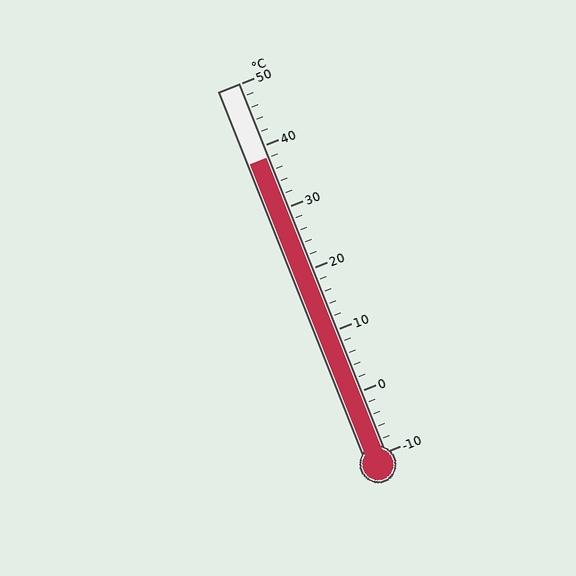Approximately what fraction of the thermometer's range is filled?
The thermometer is filled to approximately 80% of its range.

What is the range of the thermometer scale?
The thermometer scale ranges from -10°C to 50°C.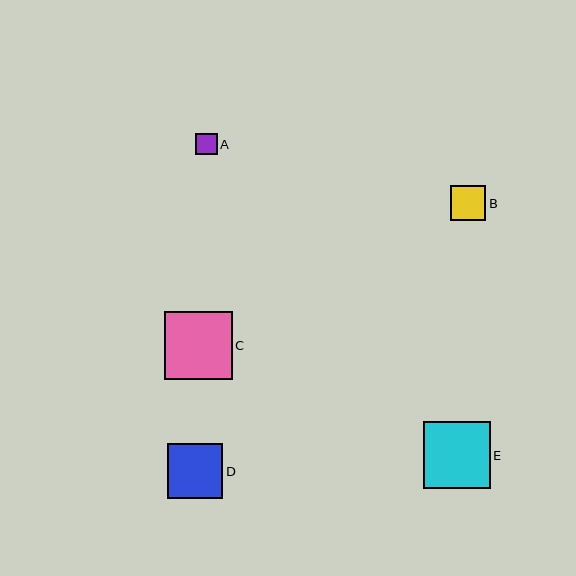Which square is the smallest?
Square A is the smallest with a size of approximately 21 pixels.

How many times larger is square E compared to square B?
Square E is approximately 1.9 times the size of square B.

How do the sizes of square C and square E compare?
Square C and square E are approximately the same size.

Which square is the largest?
Square C is the largest with a size of approximately 68 pixels.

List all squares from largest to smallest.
From largest to smallest: C, E, D, B, A.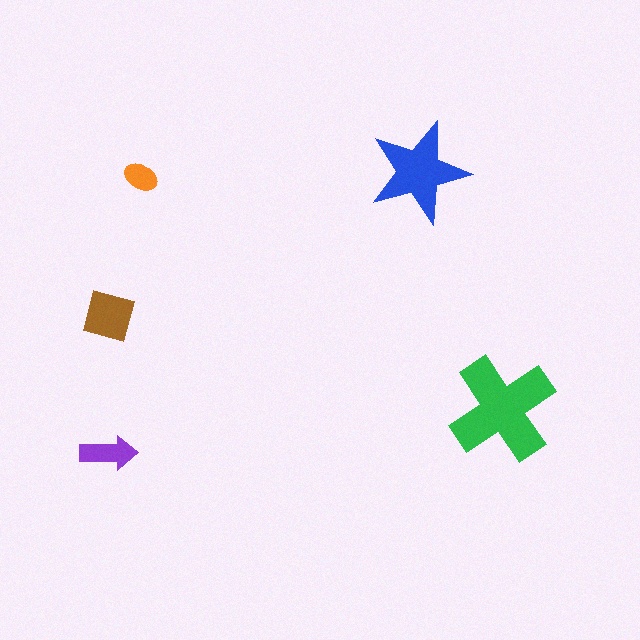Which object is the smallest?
The orange ellipse.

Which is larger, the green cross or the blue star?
The green cross.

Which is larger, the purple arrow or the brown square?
The brown square.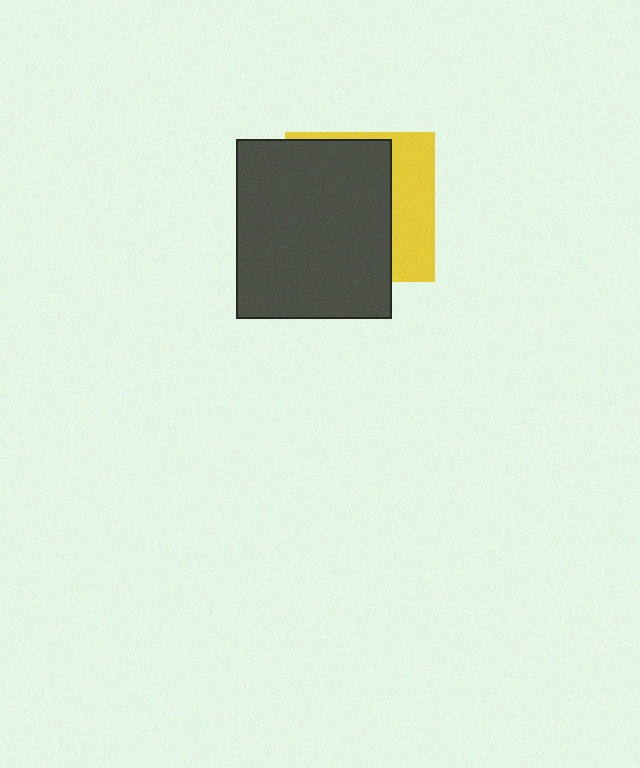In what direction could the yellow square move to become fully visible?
The yellow square could move right. That would shift it out from behind the dark gray rectangle entirely.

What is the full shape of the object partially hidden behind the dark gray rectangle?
The partially hidden object is a yellow square.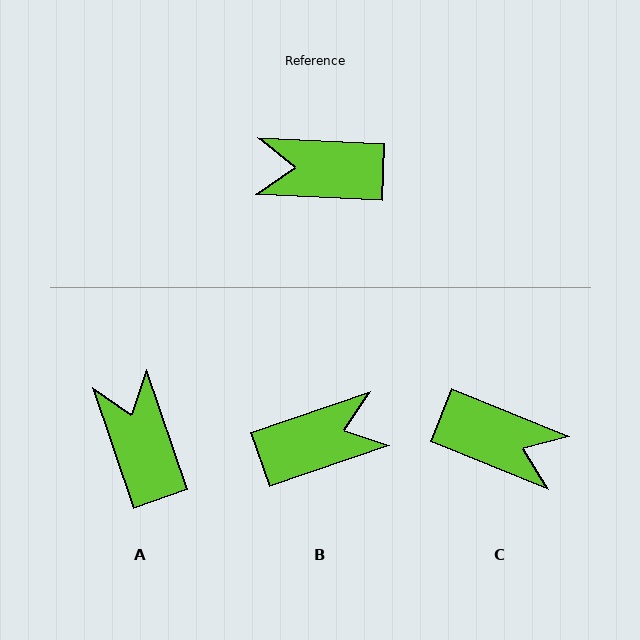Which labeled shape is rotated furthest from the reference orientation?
C, about 161 degrees away.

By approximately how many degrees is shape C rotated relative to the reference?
Approximately 161 degrees counter-clockwise.